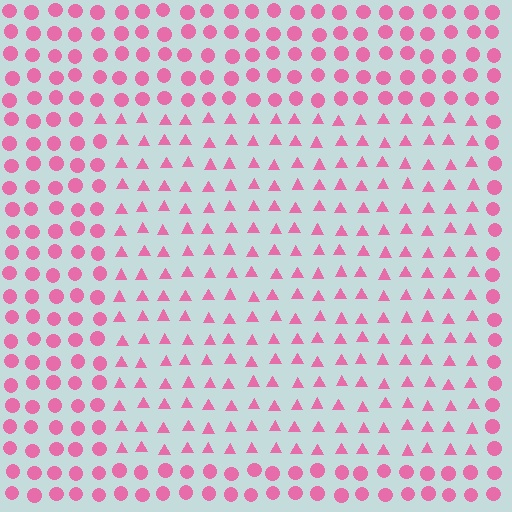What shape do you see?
I see a rectangle.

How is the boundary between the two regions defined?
The boundary is defined by a change in element shape: triangles inside vs. circles outside. All elements share the same color and spacing.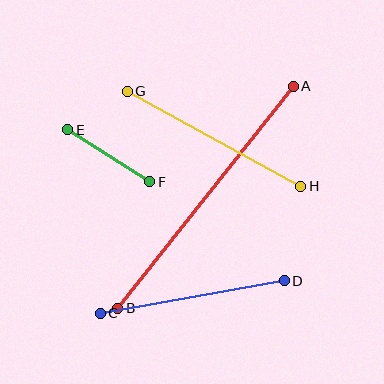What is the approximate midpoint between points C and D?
The midpoint is at approximately (192, 297) pixels.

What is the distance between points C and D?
The distance is approximately 187 pixels.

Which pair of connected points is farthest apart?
Points A and B are farthest apart.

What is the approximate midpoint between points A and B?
The midpoint is at approximately (206, 197) pixels.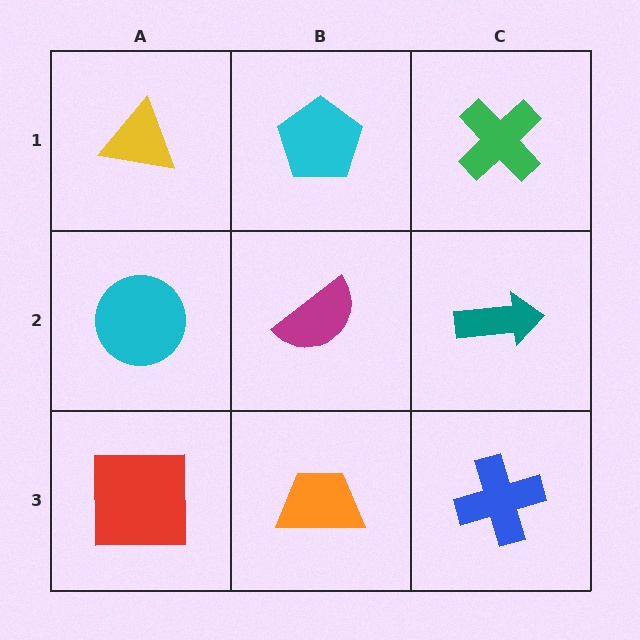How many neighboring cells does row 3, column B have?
3.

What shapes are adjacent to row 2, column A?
A yellow triangle (row 1, column A), a red square (row 3, column A), a magenta semicircle (row 2, column B).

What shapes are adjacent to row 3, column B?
A magenta semicircle (row 2, column B), a red square (row 3, column A), a blue cross (row 3, column C).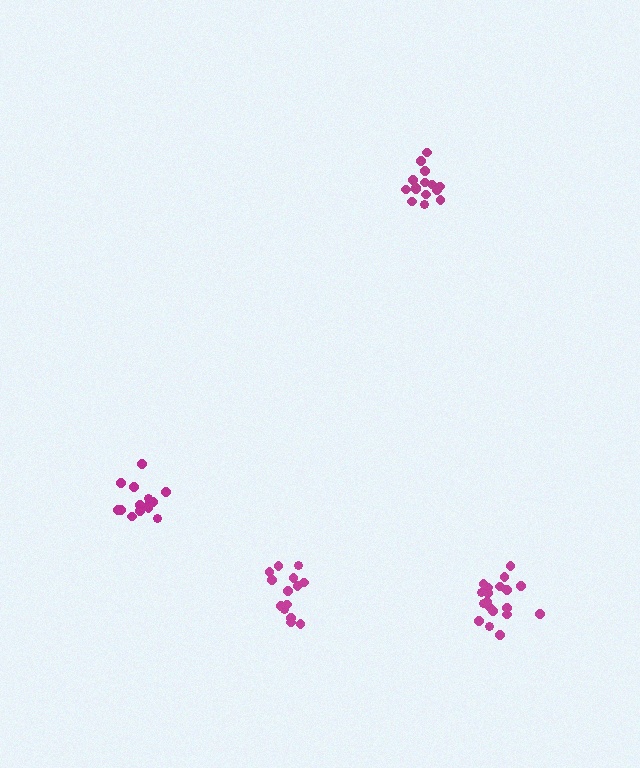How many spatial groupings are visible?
There are 4 spatial groupings.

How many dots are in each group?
Group 1: 15 dots, Group 2: 19 dots, Group 3: 15 dots, Group 4: 14 dots (63 total).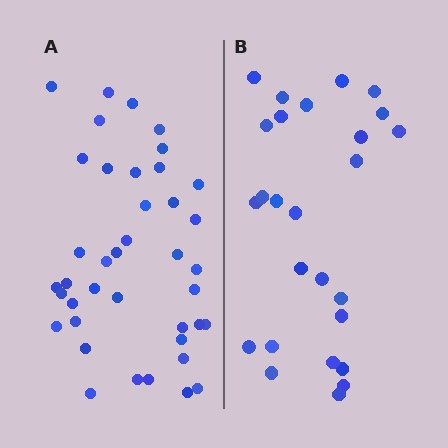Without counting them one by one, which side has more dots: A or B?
Region A (the left region) has more dots.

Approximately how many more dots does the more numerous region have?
Region A has approximately 15 more dots than region B.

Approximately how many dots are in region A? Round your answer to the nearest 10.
About 40 dots.